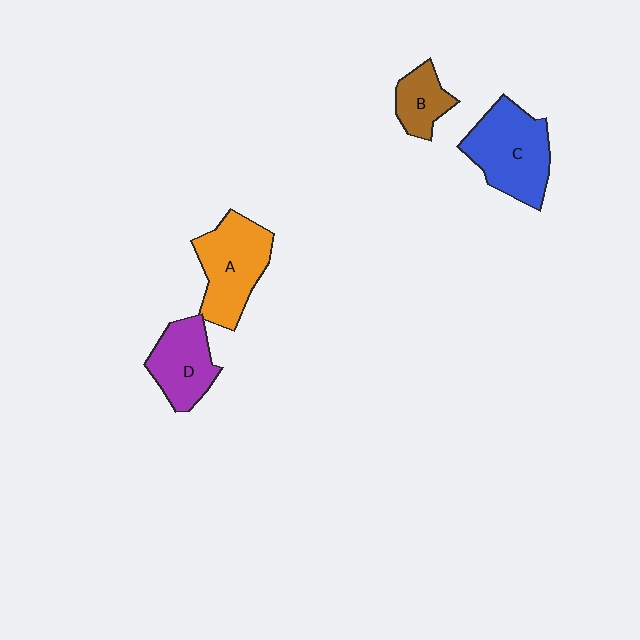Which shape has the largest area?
Shape C (blue).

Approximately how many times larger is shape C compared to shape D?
Approximately 1.4 times.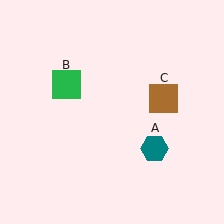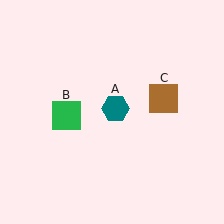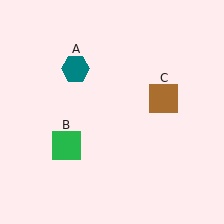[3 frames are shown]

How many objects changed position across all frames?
2 objects changed position: teal hexagon (object A), green square (object B).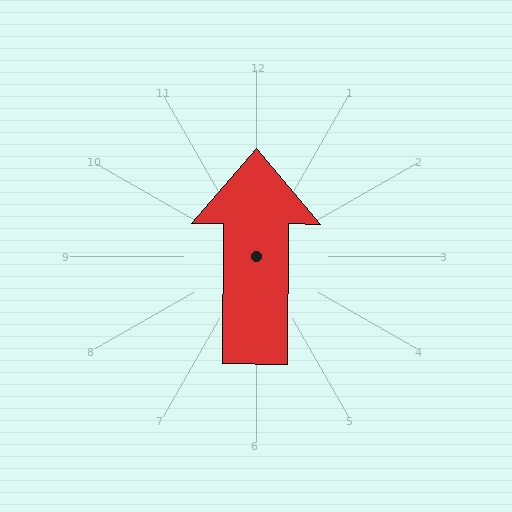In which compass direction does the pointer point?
North.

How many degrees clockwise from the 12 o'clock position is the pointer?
Approximately 1 degrees.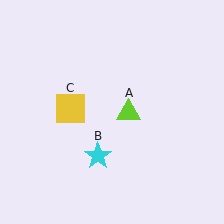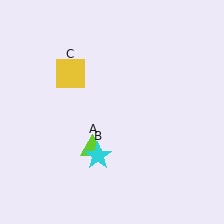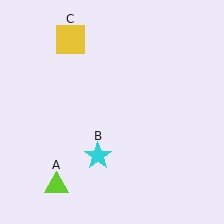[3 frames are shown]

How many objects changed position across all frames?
2 objects changed position: lime triangle (object A), yellow square (object C).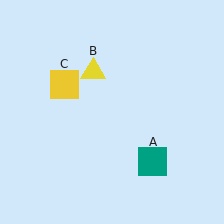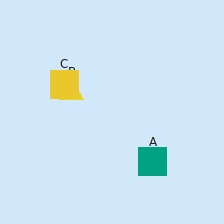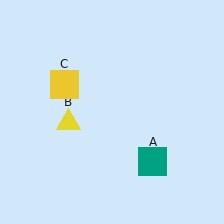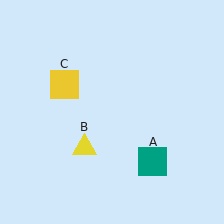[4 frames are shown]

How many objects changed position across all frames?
1 object changed position: yellow triangle (object B).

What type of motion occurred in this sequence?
The yellow triangle (object B) rotated counterclockwise around the center of the scene.